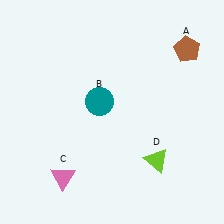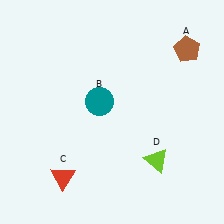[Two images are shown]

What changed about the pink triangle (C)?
In Image 1, C is pink. In Image 2, it changed to red.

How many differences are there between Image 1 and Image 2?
There is 1 difference between the two images.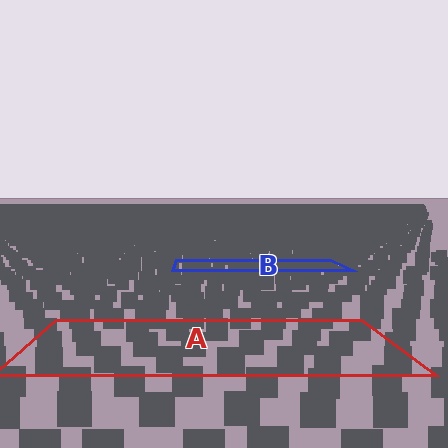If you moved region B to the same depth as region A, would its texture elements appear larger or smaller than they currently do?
They would appear larger. At a closer depth, the same texture elements are projected at a bigger on-screen size.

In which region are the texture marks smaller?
The texture marks are smaller in region B, because it is farther away.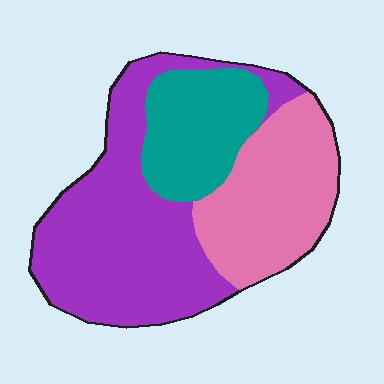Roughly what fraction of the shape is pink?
Pink takes up about one third (1/3) of the shape.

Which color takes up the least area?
Teal, at roughly 20%.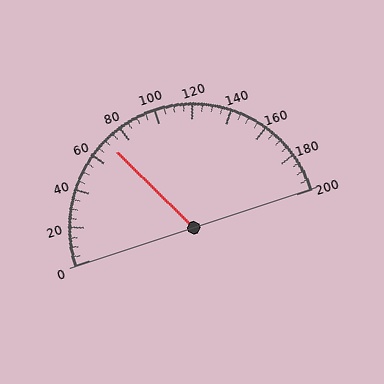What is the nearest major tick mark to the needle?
The nearest major tick mark is 80.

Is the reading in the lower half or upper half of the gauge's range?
The reading is in the lower half of the range (0 to 200).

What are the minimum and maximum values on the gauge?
The gauge ranges from 0 to 200.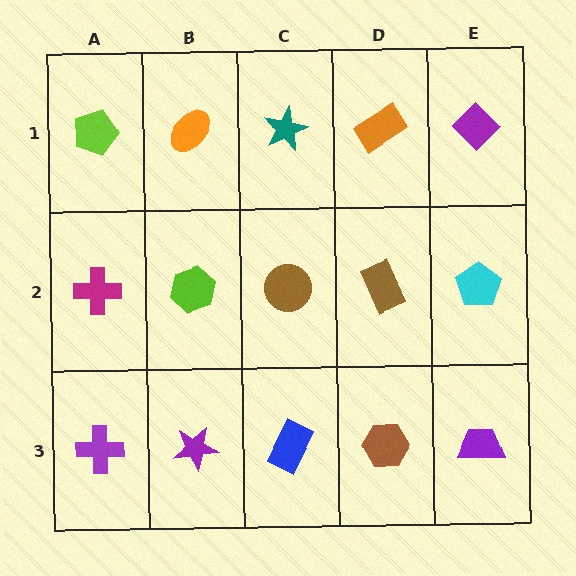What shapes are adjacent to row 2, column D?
An orange rectangle (row 1, column D), a brown hexagon (row 3, column D), a brown circle (row 2, column C), a cyan pentagon (row 2, column E).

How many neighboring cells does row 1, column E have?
2.